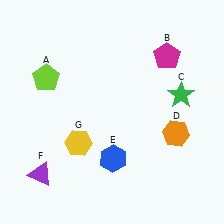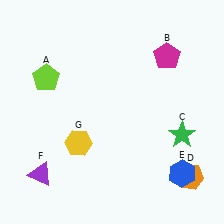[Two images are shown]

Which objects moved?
The objects that moved are: the green star (C), the orange hexagon (D), the blue hexagon (E).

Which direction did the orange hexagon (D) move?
The orange hexagon (D) moved down.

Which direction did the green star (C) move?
The green star (C) moved down.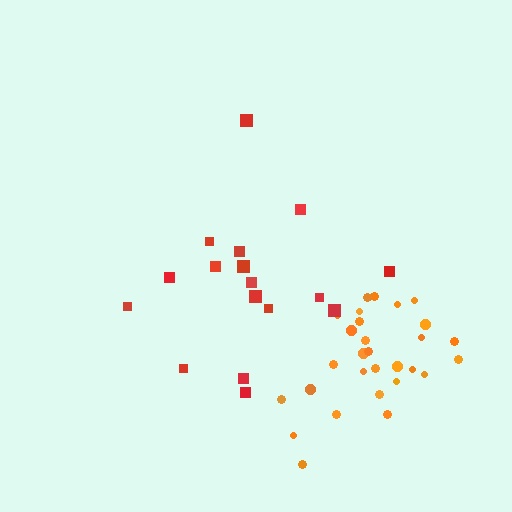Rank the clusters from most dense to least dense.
orange, red.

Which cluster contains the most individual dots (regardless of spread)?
Orange (29).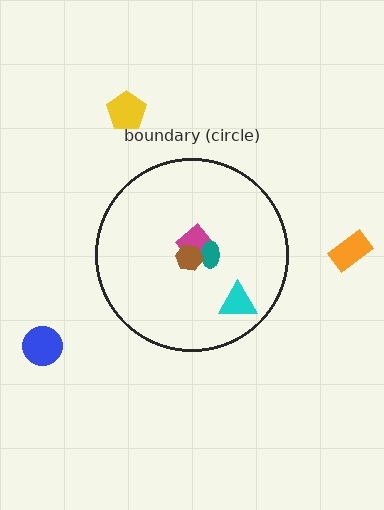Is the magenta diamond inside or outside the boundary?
Inside.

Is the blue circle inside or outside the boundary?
Outside.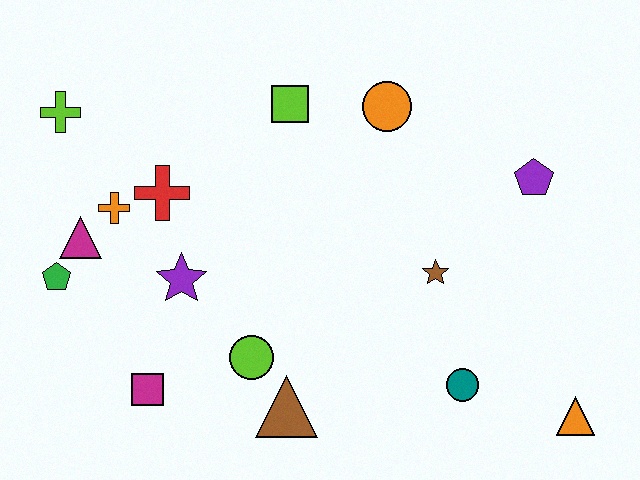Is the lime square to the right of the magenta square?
Yes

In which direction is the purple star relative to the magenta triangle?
The purple star is to the right of the magenta triangle.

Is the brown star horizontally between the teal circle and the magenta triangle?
Yes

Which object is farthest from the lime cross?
The orange triangle is farthest from the lime cross.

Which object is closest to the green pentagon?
The magenta triangle is closest to the green pentagon.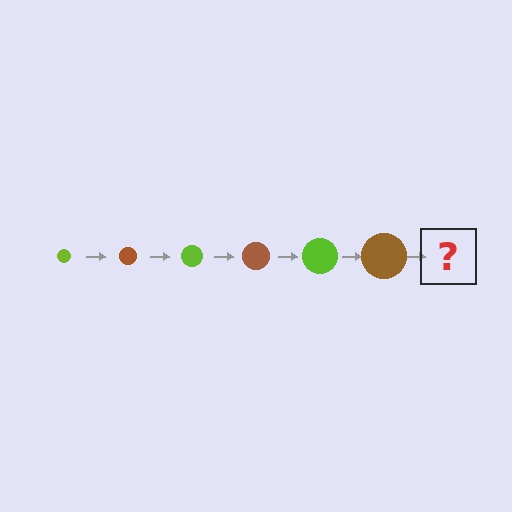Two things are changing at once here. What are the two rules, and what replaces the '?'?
The two rules are that the circle grows larger each step and the color cycles through lime and brown. The '?' should be a lime circle, larger than the previous one.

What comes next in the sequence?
The next element should be a lime circle, larger than the previous one.